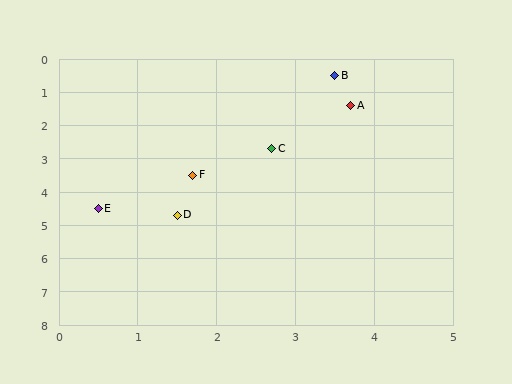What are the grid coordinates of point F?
Point F is at approximately (1.7, 3.5).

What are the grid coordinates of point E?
Point E is at approximately (0.5, 4.5).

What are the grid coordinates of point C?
Point C is at approximately (2.7, 2.7).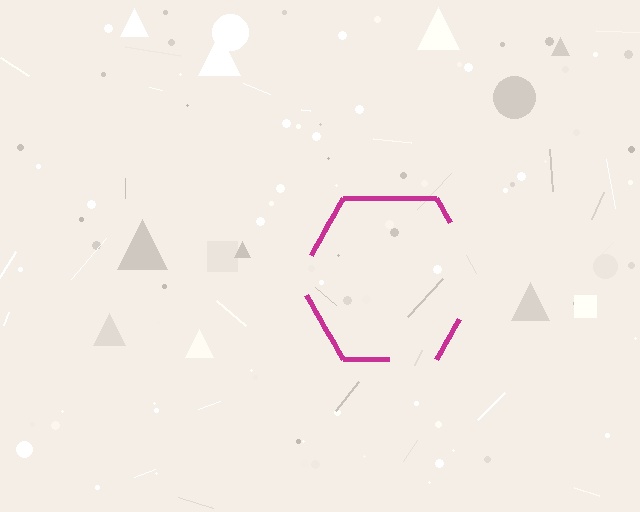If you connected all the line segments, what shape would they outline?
They would outline a hexagon.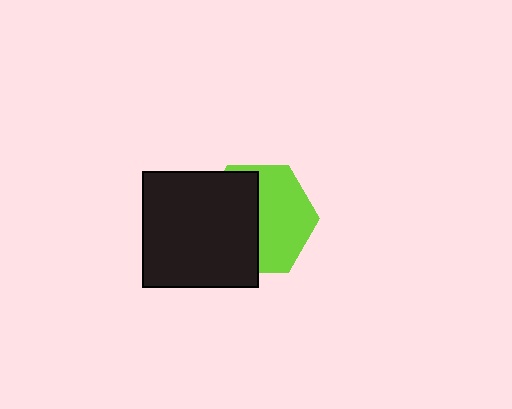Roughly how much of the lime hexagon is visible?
About half of it is visible (roughly 50%).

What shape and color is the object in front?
The object in front is a black square.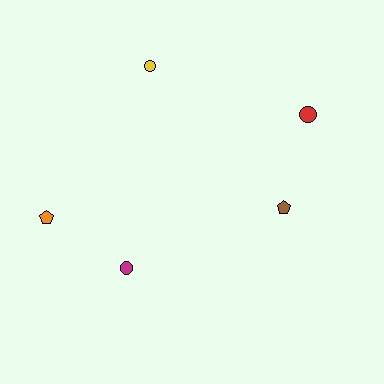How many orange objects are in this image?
There is 1 orange object.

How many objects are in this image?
There are 5 objects.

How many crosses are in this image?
There are no crosses.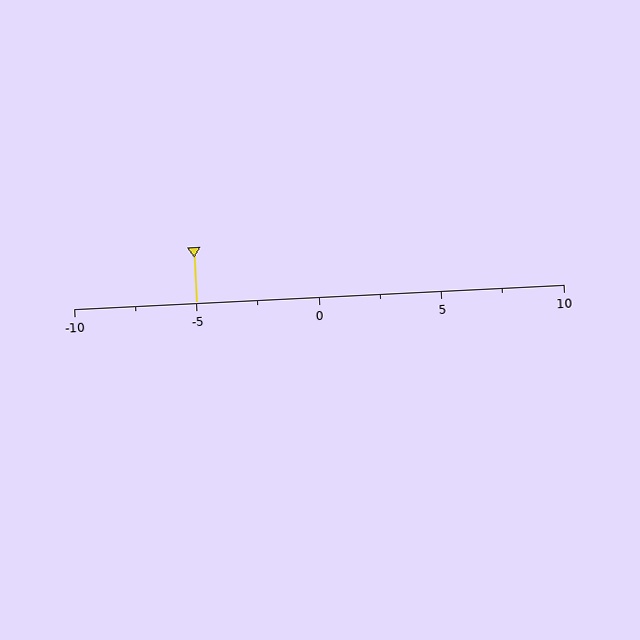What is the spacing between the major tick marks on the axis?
The major ticks are spaced 5 apart.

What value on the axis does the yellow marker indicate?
The marker indicates approximately -5.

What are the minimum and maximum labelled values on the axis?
The axis runs from -10 to 10.